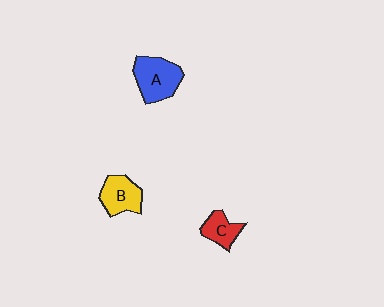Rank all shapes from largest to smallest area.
From largest to smallest: A (blue), B (yellow), C (red).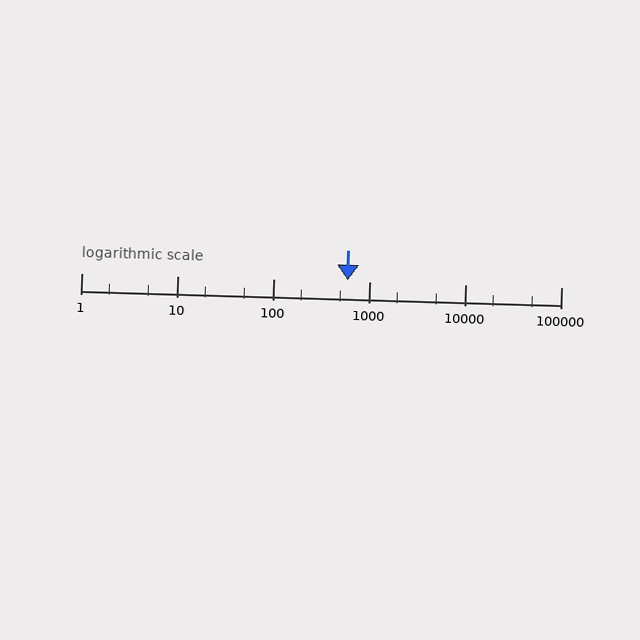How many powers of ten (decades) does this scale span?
The scale spans 5 decades, from 1 to 100000.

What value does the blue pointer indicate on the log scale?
The pointer indicates approximately 600.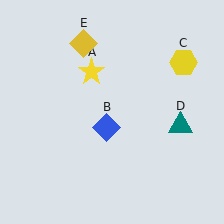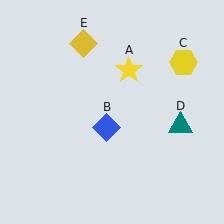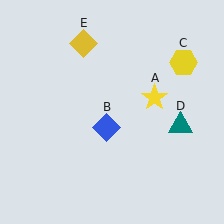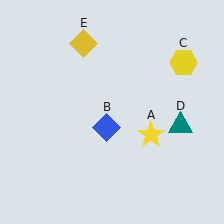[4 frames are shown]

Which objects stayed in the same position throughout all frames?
Blue diamond (object B) and yellow hexagon (object C) and teal triangle (object D) and yellow diamond (object E) remained stationary.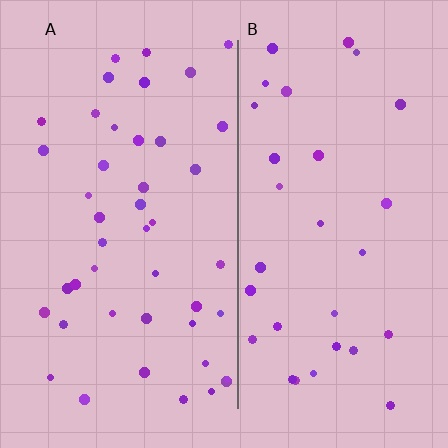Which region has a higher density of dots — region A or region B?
A (the left).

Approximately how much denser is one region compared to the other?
Approximately 1.4× — region A over region B.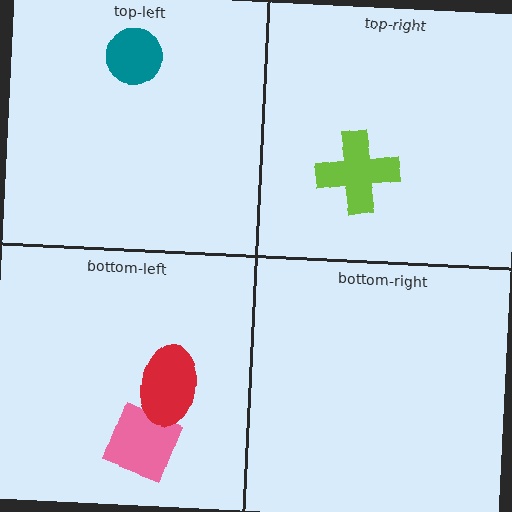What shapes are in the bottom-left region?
The pink square, the red ellipse.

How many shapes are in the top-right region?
1.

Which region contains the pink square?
The bottom-left region.